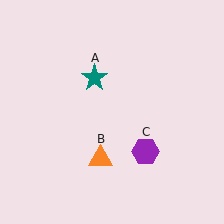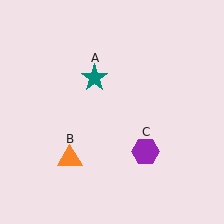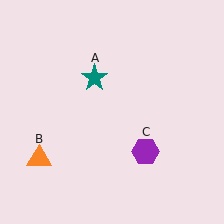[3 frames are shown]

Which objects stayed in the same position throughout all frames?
Teal star (object A) and purple hexagon (object C) remained stationary.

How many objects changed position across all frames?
1 object changed position: orange triangle (object B).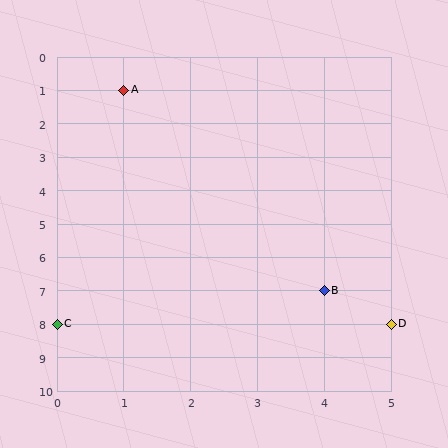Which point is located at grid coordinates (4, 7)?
Point B is at (4, 7).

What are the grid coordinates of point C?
Point C is at grid coordinates (0, 8).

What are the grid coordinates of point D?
Point D is at grid coordinates (5, 8).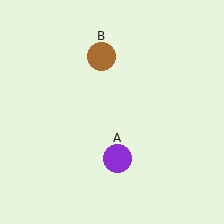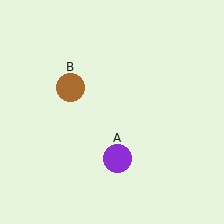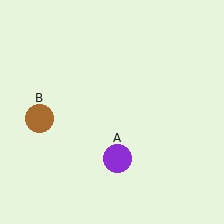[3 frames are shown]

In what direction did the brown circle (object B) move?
The brown circle (object B) moved down and to the left.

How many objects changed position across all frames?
1 object changed position: brown circle (object B).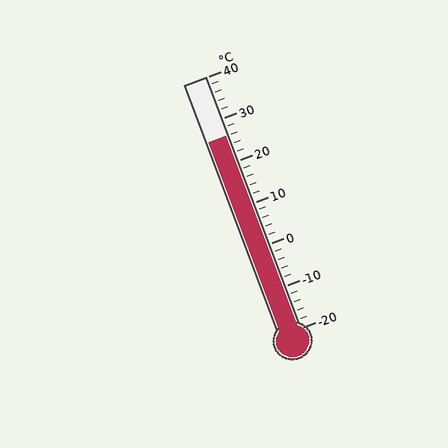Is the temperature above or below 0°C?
The temperature is above 0°C.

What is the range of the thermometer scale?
The thermometer scale ranges from -20°C to 40°C.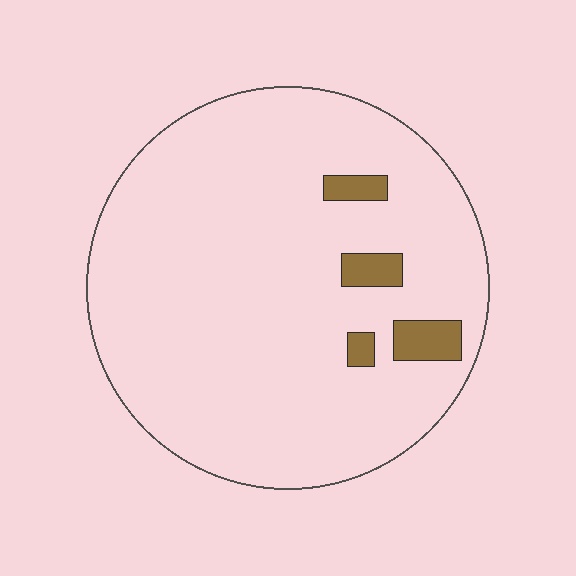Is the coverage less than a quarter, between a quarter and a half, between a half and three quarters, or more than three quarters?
Less than a quarter.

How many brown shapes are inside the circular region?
4.